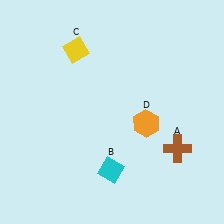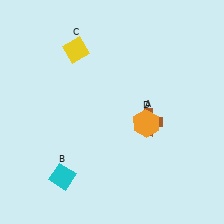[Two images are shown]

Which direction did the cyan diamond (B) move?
The cyan diamond (B) moved left.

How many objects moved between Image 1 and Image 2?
2 objects moved between the two images.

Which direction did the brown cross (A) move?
The brown cross (A) moved left.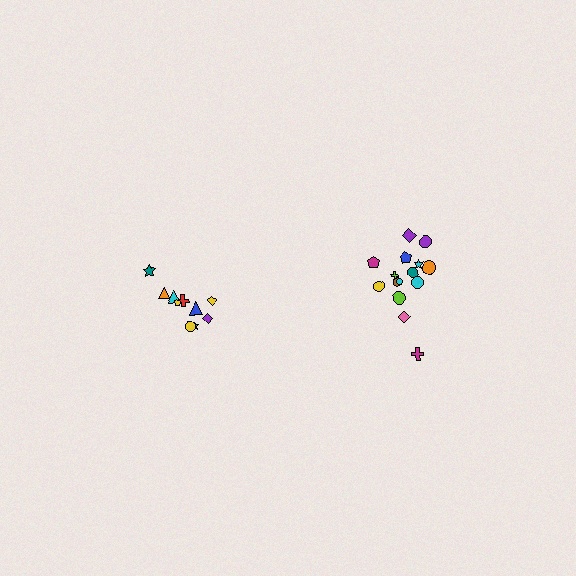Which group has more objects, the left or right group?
The right group.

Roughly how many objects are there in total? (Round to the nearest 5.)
Roughly 25 objects in total.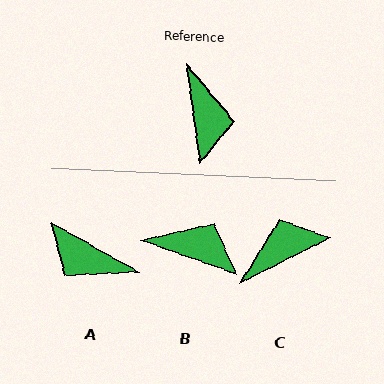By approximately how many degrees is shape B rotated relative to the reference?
Approximately 63 degrees counter-clockwise.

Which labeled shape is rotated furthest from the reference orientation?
A, about 127 degrees away.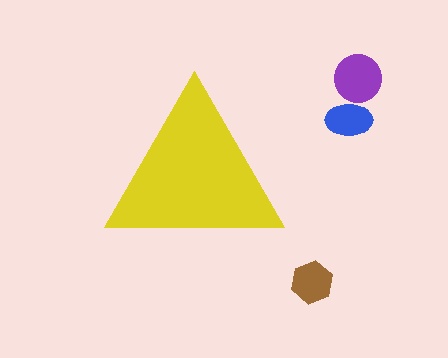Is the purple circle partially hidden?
No, the purple circle is fully visible.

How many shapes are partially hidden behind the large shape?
0 shapes are partially hidden.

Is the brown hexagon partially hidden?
No, the brown hexagon is fully visible.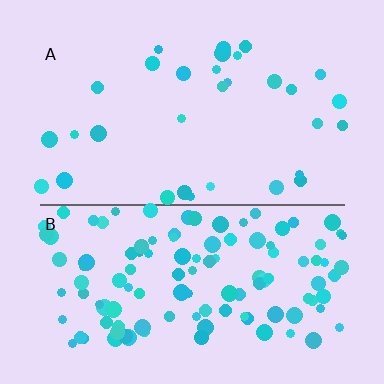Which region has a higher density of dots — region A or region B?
B (the bottom).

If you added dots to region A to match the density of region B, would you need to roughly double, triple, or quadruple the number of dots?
Approximately quadruple.